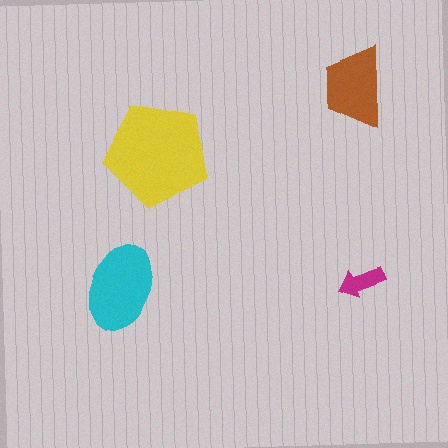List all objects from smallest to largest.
The magenta arrow, the brown trapezoid, the cyan ellipse, the yellow pentagon.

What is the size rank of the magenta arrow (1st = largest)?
4th.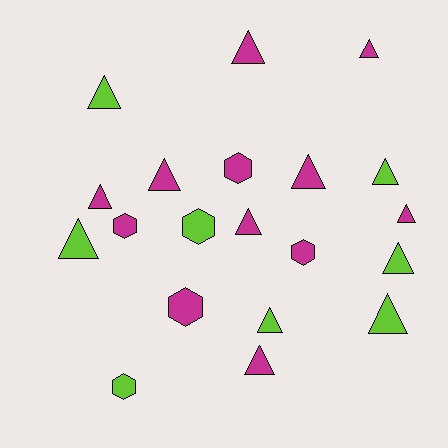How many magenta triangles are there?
There are 8 magenta triangles.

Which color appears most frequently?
Magenta, with 12 objects.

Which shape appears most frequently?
Triangle, with 14 objects.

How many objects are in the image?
There are 20 objects.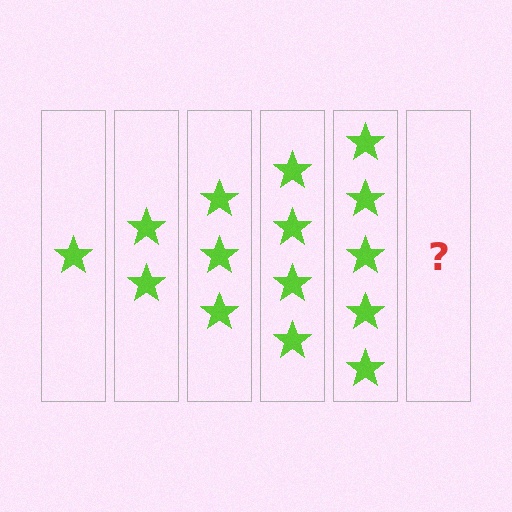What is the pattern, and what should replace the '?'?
The pattern is that each step adds one more star. The '?' should be 6 stars.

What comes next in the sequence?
The next element should be 6 stars.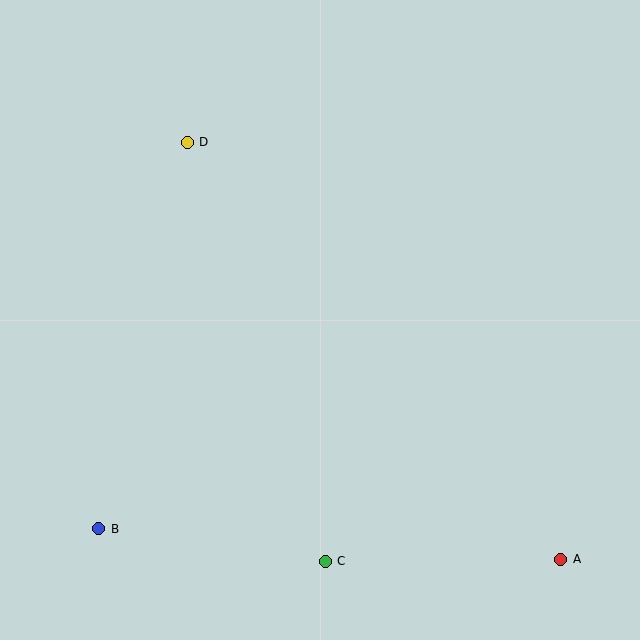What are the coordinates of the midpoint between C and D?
The midpoint between C and D is at (256, 352).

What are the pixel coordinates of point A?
Point A is at (561, 559).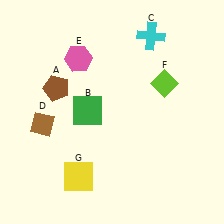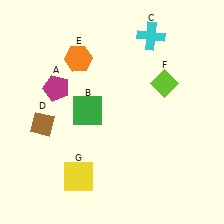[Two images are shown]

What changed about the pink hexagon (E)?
In Image 1, E is pink. In Image 2, it changed to orange.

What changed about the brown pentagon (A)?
In Image 1, A is brown. In Image 2, it changed to magenta.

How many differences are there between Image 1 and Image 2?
There are 2 differences between the two images.